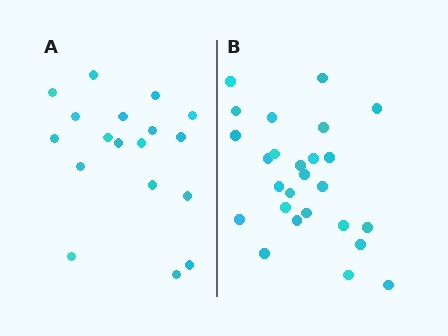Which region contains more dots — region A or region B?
Region B (the right region) has more dots.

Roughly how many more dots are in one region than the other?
Region B has roughly 8 or so more dots than region A.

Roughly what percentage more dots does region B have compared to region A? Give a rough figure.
About 45% more.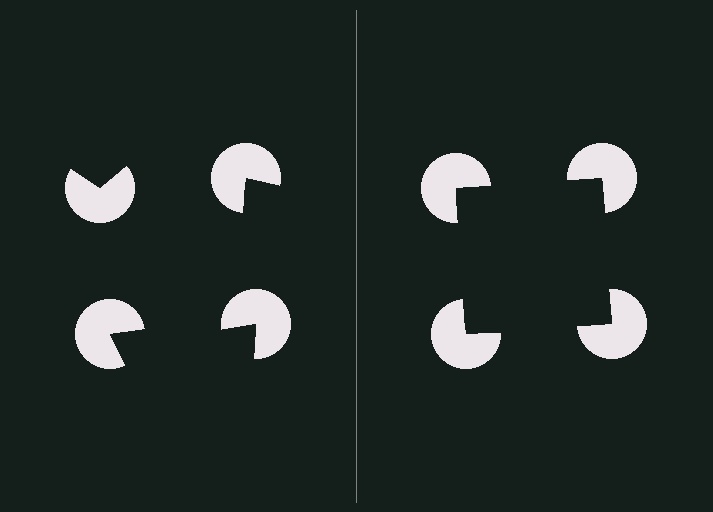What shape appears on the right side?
An illusory square.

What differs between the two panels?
The pac-man discs are positioned identically on both sides; only the wedge orientations differ. On the right they align to a square; on the left they are misaligned.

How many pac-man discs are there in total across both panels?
8 — 4 on each side.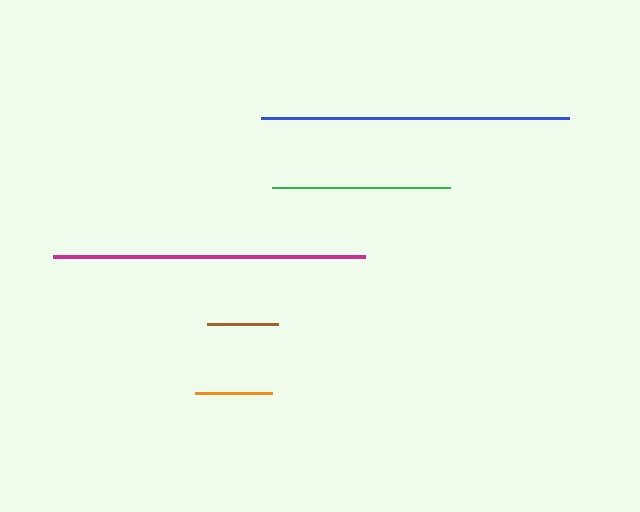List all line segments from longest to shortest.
From longest to shortest: magenta, blue, green, orange, brown.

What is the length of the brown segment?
The brown segment is approximately 71 pixels long.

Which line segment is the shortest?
The brown line is the shortest at approximately 71 pixels.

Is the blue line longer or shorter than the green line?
The blue line is longer than the green line.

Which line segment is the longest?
The magenta line is the longest at approximately 312 pixels.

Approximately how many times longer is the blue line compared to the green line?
The blue line is approximately 1.7 times the length of the green line.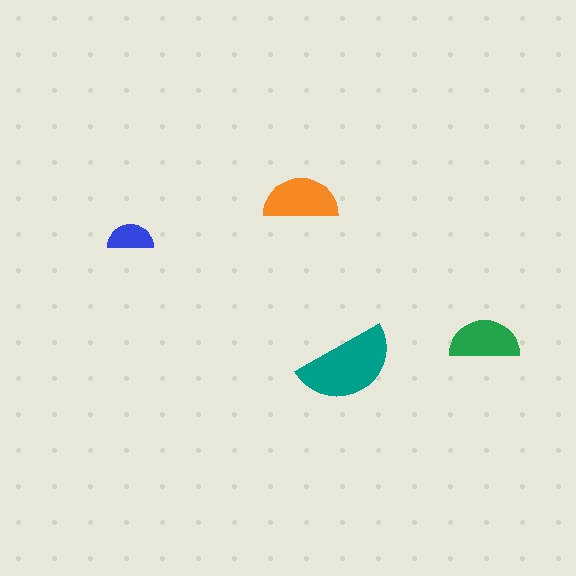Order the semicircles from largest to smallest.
the teal one, the orange one, the green one, the blue one.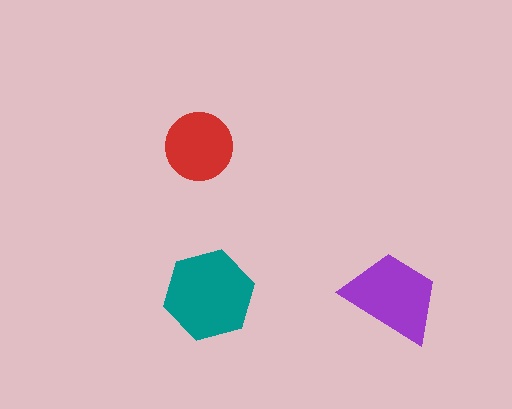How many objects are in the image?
There are 3 objects in the image.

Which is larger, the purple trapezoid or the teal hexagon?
The teal hexagon.